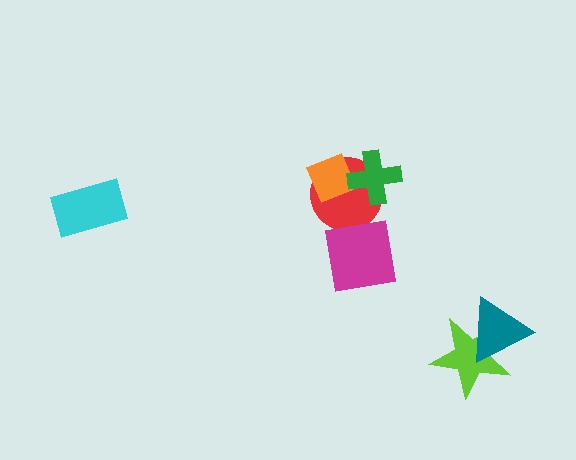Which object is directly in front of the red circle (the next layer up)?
The orange diamond is directly in front of the red circle.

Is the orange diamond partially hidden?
Yes, it is partially covered by another shape.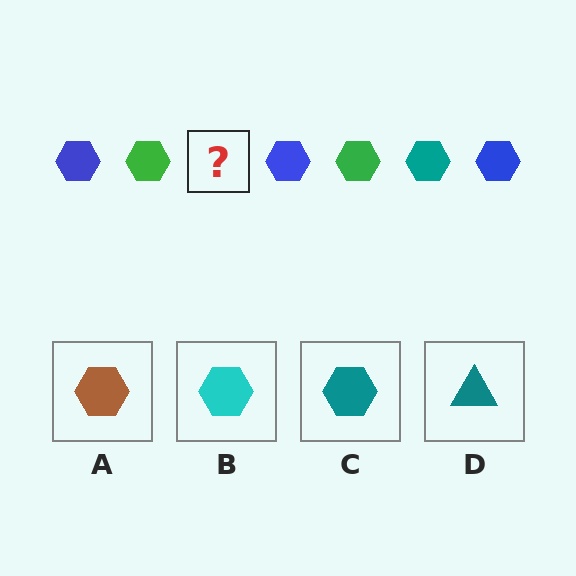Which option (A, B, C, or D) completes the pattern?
C.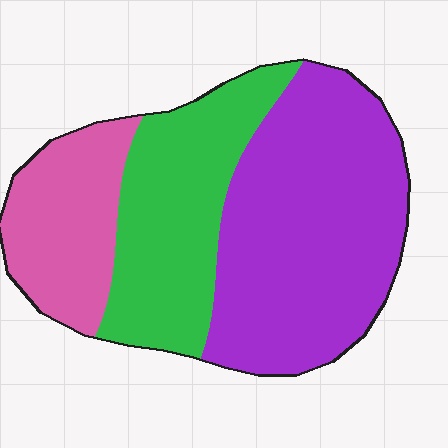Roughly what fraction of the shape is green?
Green takes up between a sixth and a third of the shape.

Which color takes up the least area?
Pink, at roughly 20%.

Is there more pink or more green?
Green.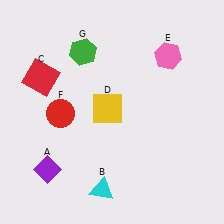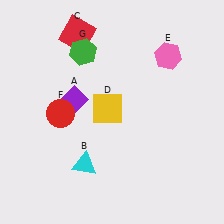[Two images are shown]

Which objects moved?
The objects that moved are: the purple diamond (A), the cyan triangle (B), the red square (C).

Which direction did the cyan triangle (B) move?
The cyan triangle (B) moved up.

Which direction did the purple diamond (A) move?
The purple diamond (A) moved up.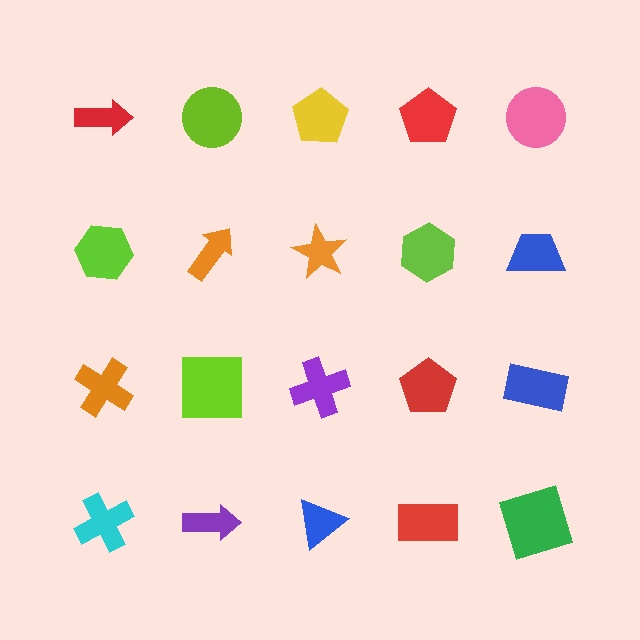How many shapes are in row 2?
5 shapes.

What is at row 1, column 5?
A pink circle.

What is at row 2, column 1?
A lime hexagon.